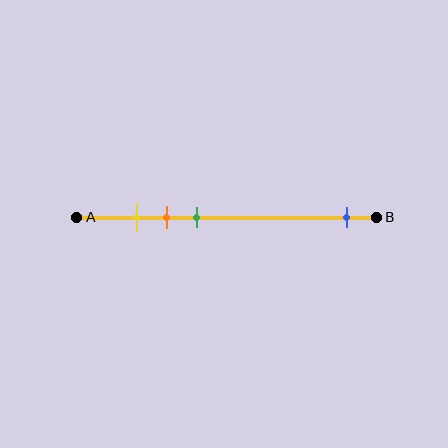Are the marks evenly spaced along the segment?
No, the marks are not evenly spaced.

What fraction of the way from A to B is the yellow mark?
The yellow mark is approximately 20% (0.2) of the way from A to B.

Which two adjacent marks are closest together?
The yellow and orange marks are the closest adjacent pair.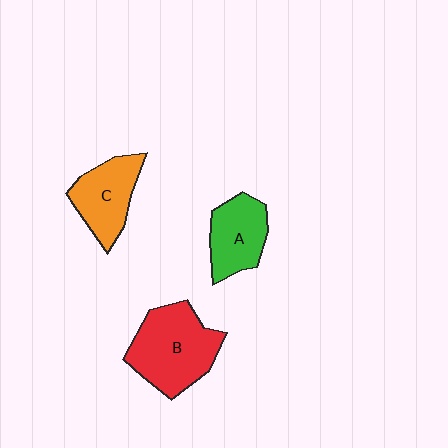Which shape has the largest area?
Shape B (red).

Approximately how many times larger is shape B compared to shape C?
Approximately 1.4 times.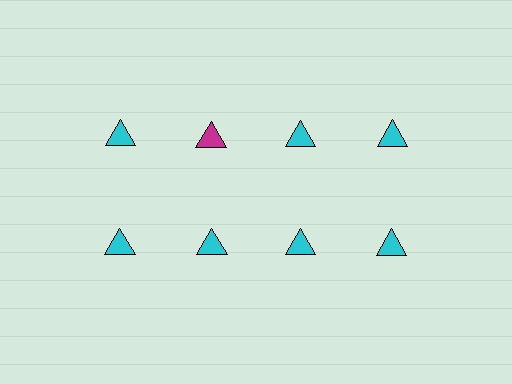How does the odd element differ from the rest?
It has a different color: magenta instead of cyan.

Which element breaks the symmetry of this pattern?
The magenta triangle in the top row, second from left column breaks the symmetry. All other shapes are cyan triangles.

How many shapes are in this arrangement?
There are 8 shapes arranged in a grid pattern.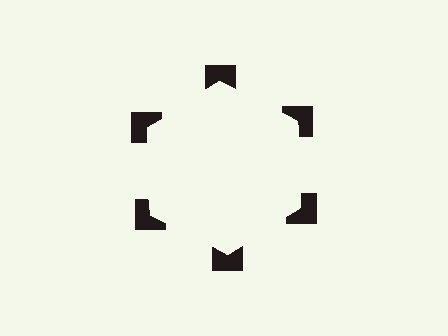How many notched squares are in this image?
There are 6 — one at each vertex of the illusory hexagon.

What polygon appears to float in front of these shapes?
An illusory hexagon — its edges are inferred from the aligned wedge cuts in the notched squares, not physically drawn.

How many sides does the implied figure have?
6 sides.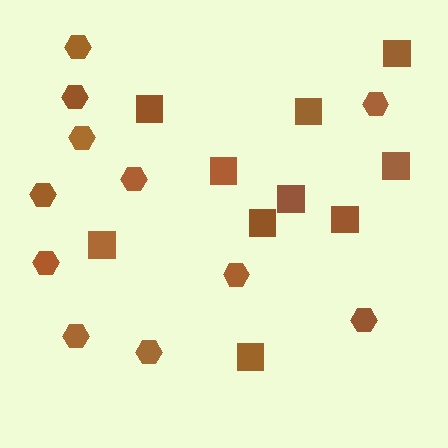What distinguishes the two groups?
There are 2 groups: one group of squares (10) and one group of hexagons (11).